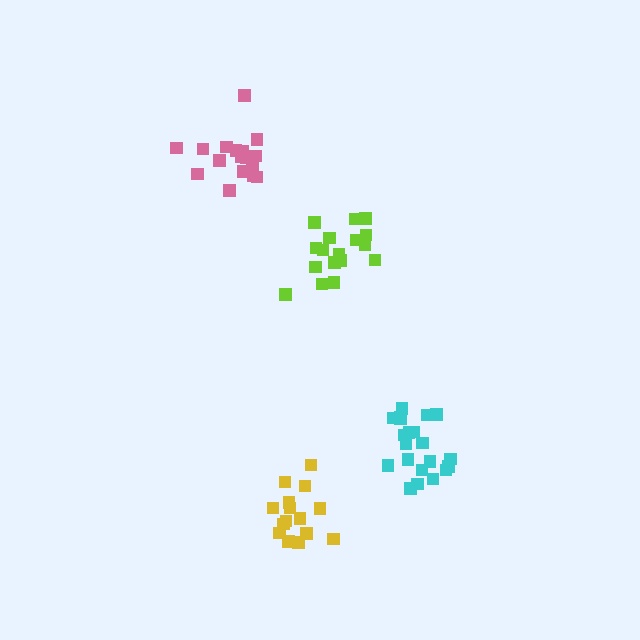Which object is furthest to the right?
The cyan cluster is rightmost.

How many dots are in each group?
Group 1: 17 dots, Group 2: 21 dots, Group 3: 17 dots, Group 4: 15 dots (70 total).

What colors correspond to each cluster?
The clusters are colored: lime, cyan, pink, yellow.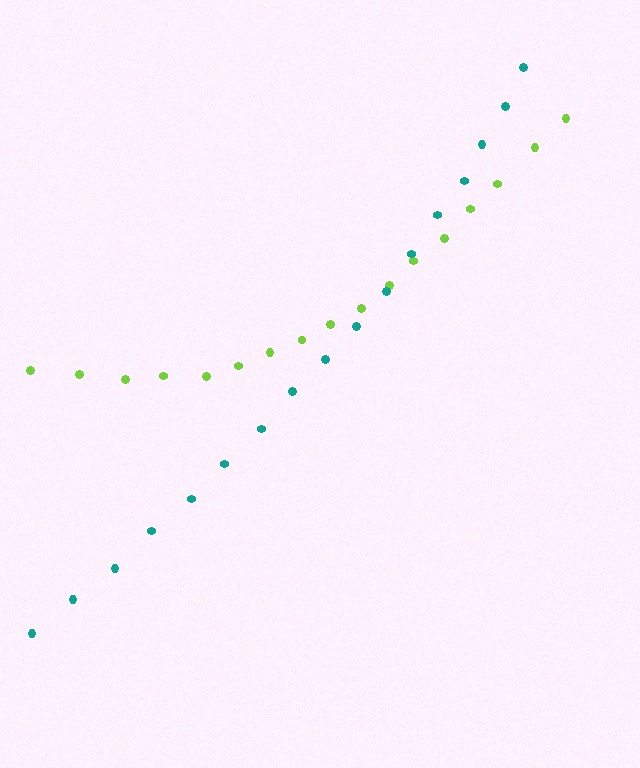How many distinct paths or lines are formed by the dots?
There are 2 distinct paths.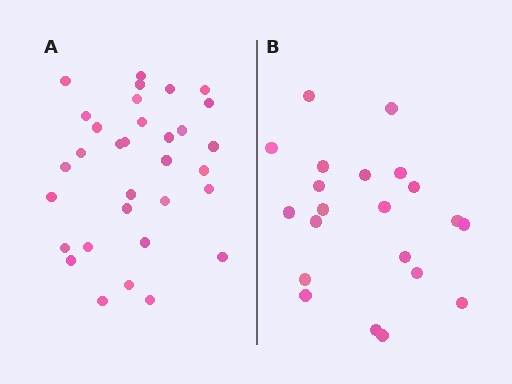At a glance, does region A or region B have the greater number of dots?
Region A (the left region) has more dots.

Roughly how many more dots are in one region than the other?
Region A has roughly 12 or so more dots than region B.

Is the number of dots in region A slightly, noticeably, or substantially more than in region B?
Region A has substantially more. The ratio is roughly 1.5 to 1.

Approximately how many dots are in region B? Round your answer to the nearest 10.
About 20 dots. (The exact count is 21, which rounds to 20.)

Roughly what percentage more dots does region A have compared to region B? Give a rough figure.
About 50% more.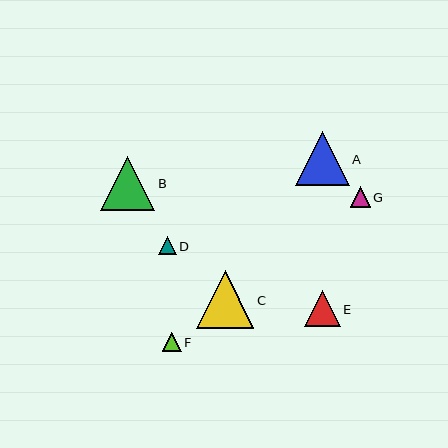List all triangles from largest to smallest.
From largest to smallest: C, B, A, E, G, F, D.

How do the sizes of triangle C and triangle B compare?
Triangle C and triangle B are approximately the same size.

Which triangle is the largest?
Triangle C is the largest with a size of approximately 58 pixels.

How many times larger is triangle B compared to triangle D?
Triangle B is approximately 3.1 times the size of triangle D.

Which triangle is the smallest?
Triangle D is the smallest with a size of approximately 18 pixels.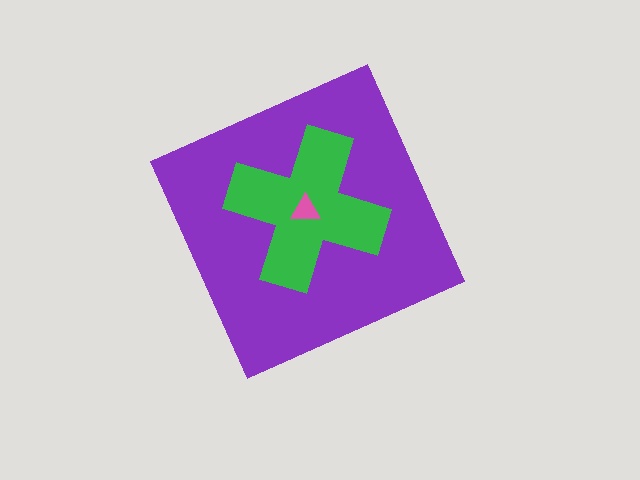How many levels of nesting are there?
3.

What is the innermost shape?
The pink triangle.